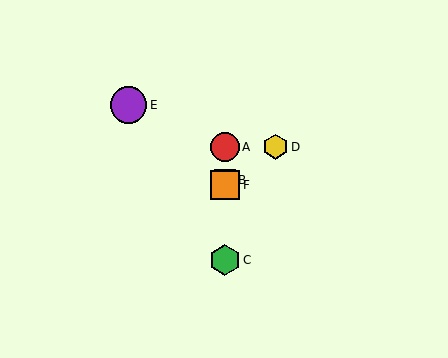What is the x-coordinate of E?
Object E is at x≈128.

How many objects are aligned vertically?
4 objects (A, B, C, F) are aligned vertically.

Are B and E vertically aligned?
No, B is at x≈225 and E is at x≈128.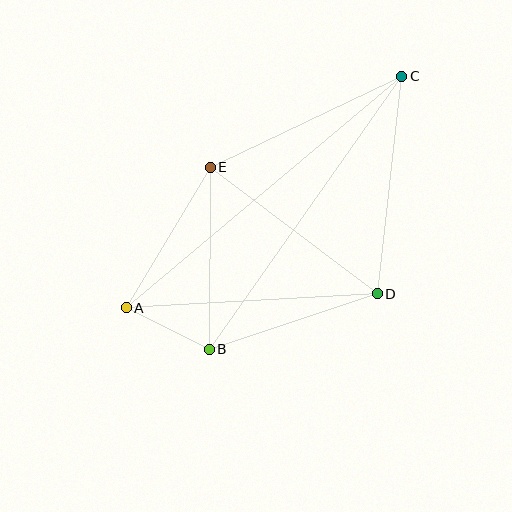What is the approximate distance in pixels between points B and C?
The distance between B and C is approximately 334 pixels.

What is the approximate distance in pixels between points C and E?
The distance between C and E is approximately 212 pixels.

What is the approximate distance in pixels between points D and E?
The distance between D and E is approximately 209 pixels.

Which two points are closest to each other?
Points A and B are closest to each other.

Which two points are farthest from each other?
Points A and C are farthest from each other.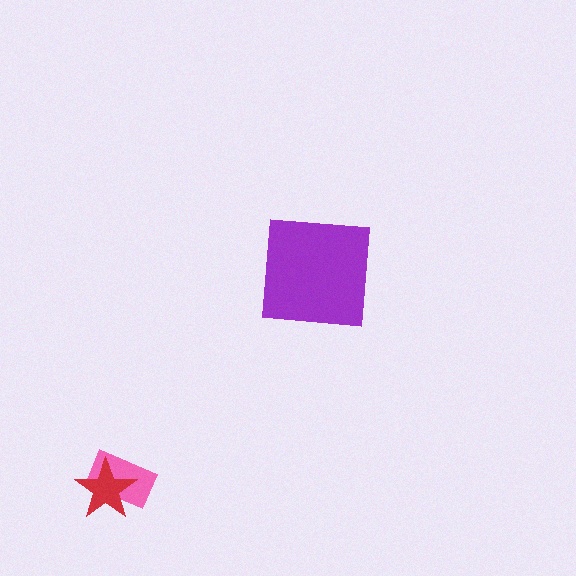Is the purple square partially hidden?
No, no other shape covers it.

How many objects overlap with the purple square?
0 objects overlap with the purple square.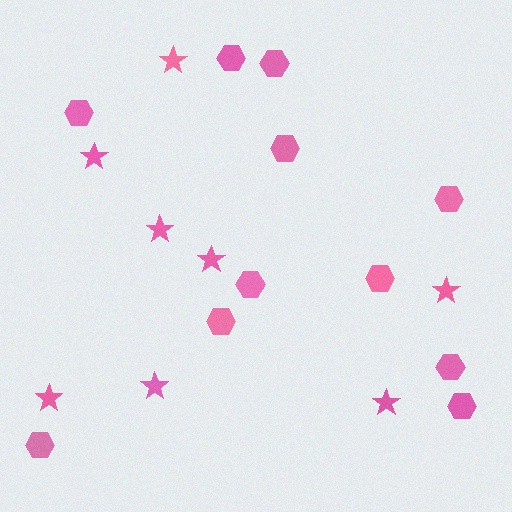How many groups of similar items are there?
There are 2 groups: one group of stars (8) and one group of hexagons (11).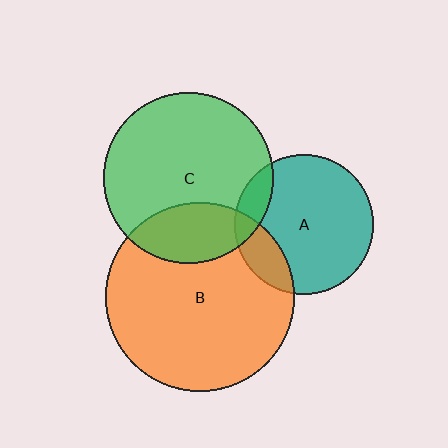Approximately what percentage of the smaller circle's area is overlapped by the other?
Approximately 15%.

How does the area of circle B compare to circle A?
Approximately 1.8 times.